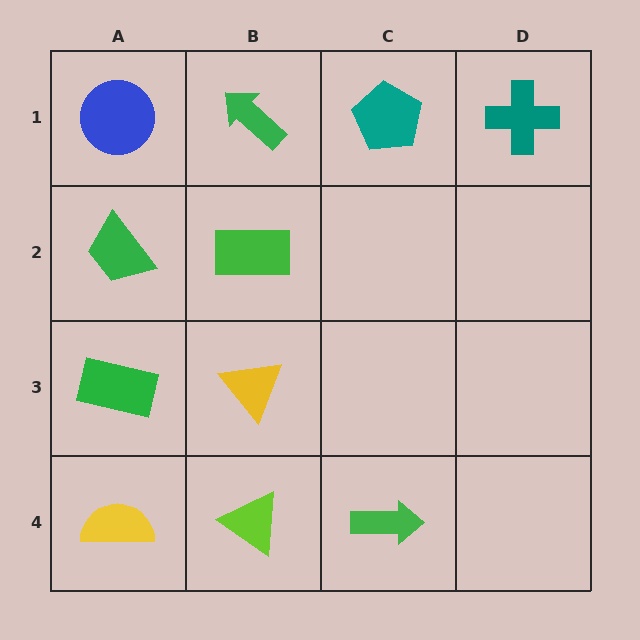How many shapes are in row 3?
2 shapes.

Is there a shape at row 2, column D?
No, that cell is empty.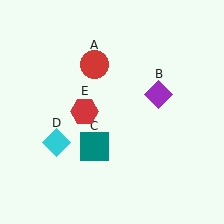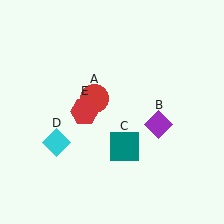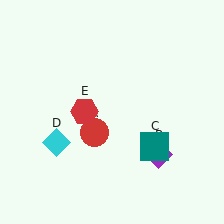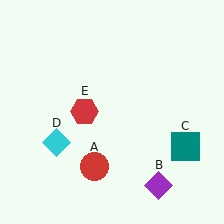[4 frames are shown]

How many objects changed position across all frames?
3 objects changed position: red circle (object A), purple diamond (object B), teal square (object C).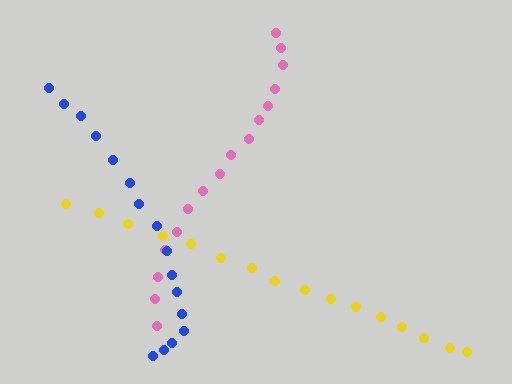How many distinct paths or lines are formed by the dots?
There are 3 distinct paths.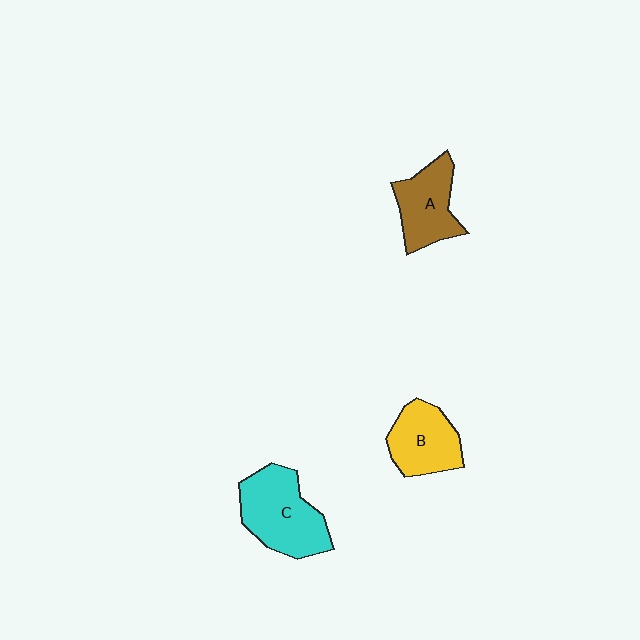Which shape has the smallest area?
Shape B (yellow).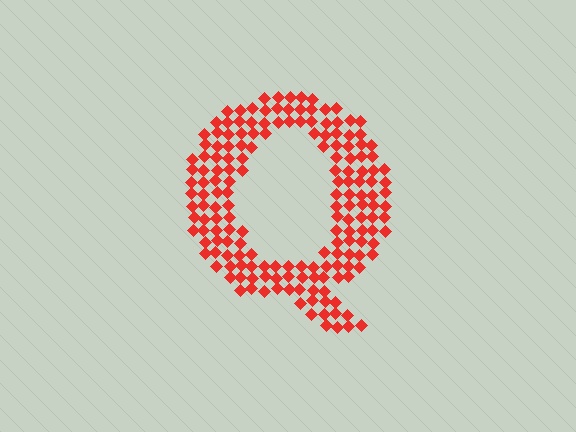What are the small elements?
The small elements are diamonds.